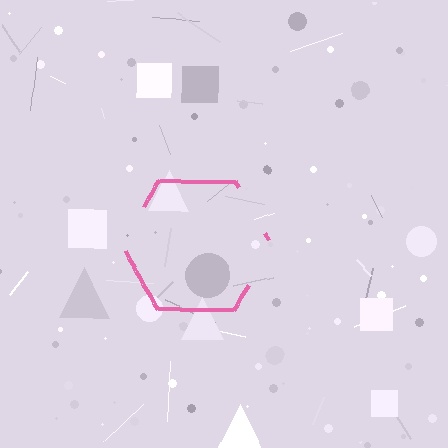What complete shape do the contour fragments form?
The contour fragments form a hexagon.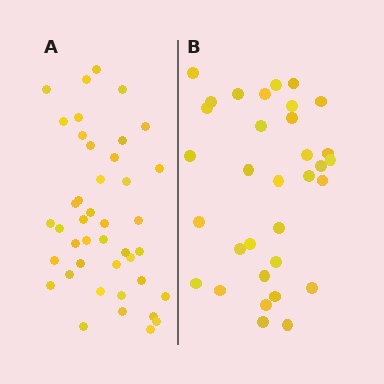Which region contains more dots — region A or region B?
Region A (the left region) has more dots.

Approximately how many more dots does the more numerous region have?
Region A has roughly 8 or so more dots than region B.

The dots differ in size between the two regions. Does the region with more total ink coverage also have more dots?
No. Region B has more total ink coverage because its dots are larger, but region A actually contains more individual dots. Total area can be misleading — the number of items is what matters here.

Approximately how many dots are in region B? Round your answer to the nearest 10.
About 30 dots. (The exact count is 33, which rounds to 30.)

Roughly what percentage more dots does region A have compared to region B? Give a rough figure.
About 25% more.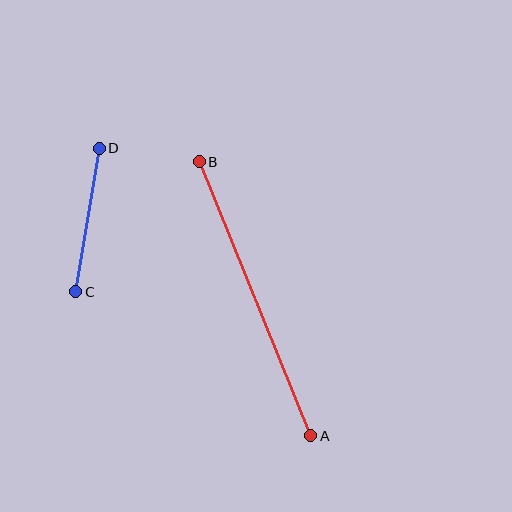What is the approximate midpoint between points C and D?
The midpoint is at approximately (88, 220) pixels.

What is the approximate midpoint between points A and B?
The midpoint is at approximately (255, 299) pixels.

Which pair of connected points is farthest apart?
Points A and B are farthest apart.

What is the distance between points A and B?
The distance is approximately 296 pixels.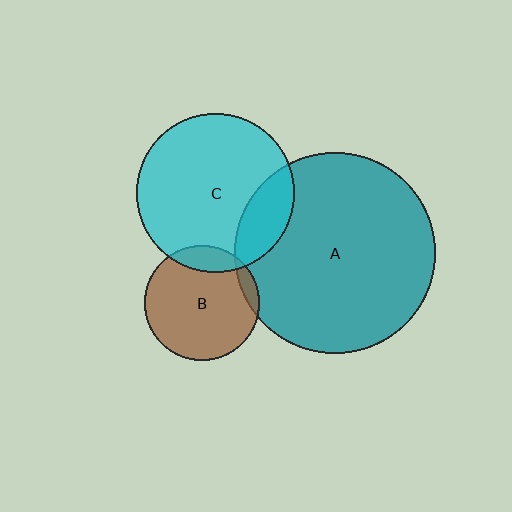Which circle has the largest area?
Circle A (teal).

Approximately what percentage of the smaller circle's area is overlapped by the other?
Approximately 20%.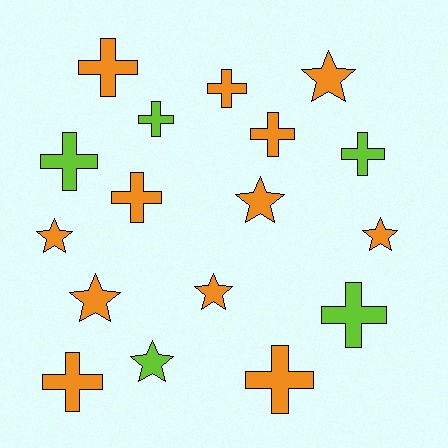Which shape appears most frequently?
Cross, with 10 objects.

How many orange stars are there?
There are 6 orange stars.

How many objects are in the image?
There are 17 objects.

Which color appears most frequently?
Orange, with 12 objects.